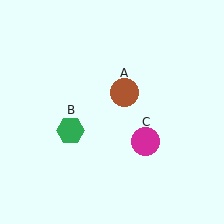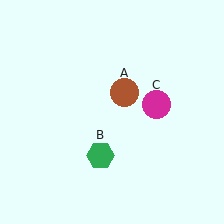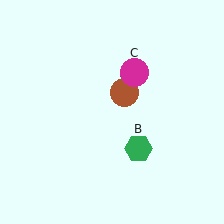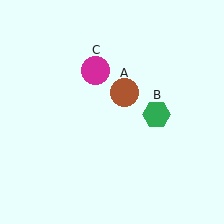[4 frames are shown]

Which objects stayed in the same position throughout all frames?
Brown circle (object A) remained stationary.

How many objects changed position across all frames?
2 objects changed position: green hexagon (object B), magenta circle (object C).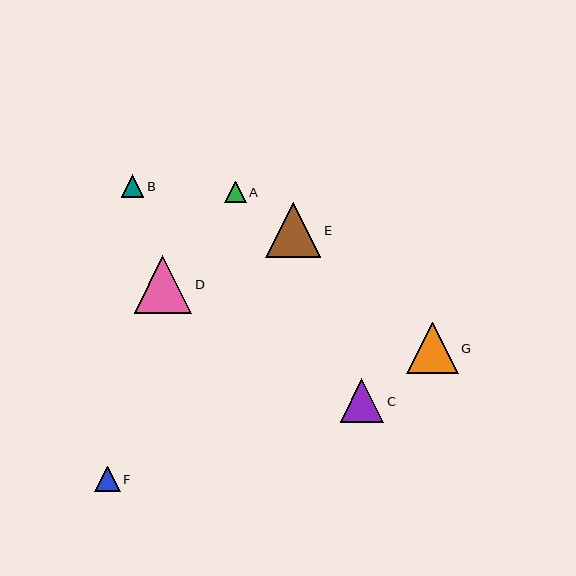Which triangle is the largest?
Triangle D is the largest with a size of approximately 58 pixels.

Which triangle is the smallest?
Triangle A is the smallest with a size of approximately 22 pixels.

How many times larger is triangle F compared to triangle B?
Triangle F is approximately 1.1 times the size of triangle B.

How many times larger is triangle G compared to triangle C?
Triangle G is approximately 1.2 times the size of triangle C.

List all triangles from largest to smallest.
From largest to smallest: D, E, G, C, F, B, A.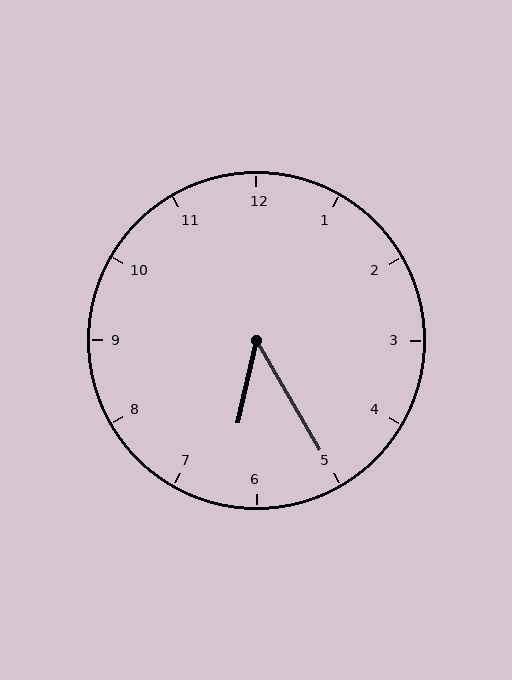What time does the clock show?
6:25.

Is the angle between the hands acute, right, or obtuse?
It is acute.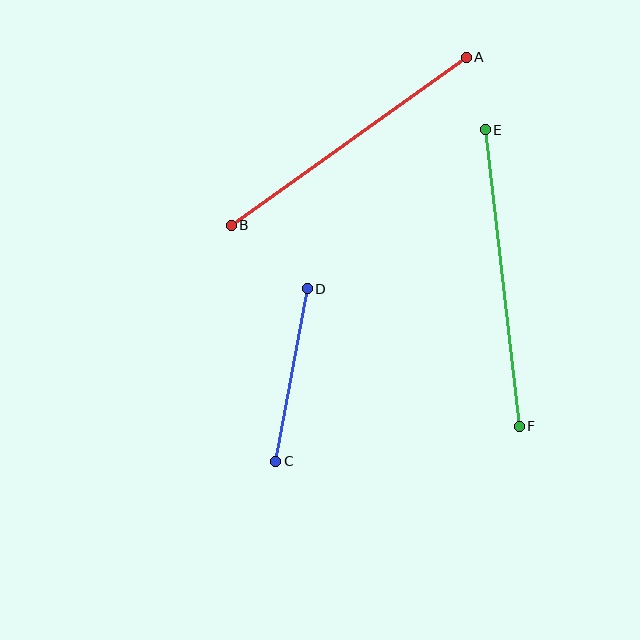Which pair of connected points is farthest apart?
Points E and F are farthest apart.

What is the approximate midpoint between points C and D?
The midpoint is at approximately (291, 375) pixels.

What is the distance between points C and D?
The distance is approximately 175 pixels.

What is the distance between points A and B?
The distance is approximately 289 pixels.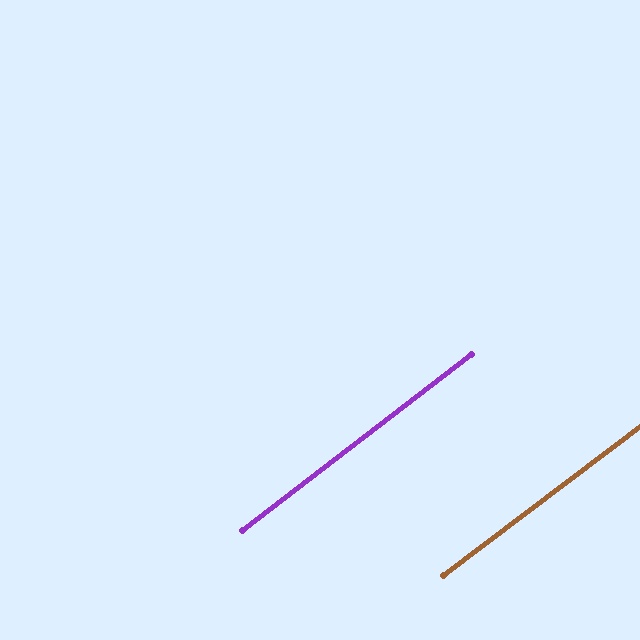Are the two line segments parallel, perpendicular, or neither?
Parallel — their directions differ by only 0.4°.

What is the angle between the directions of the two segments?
Approximately 0 degrees.